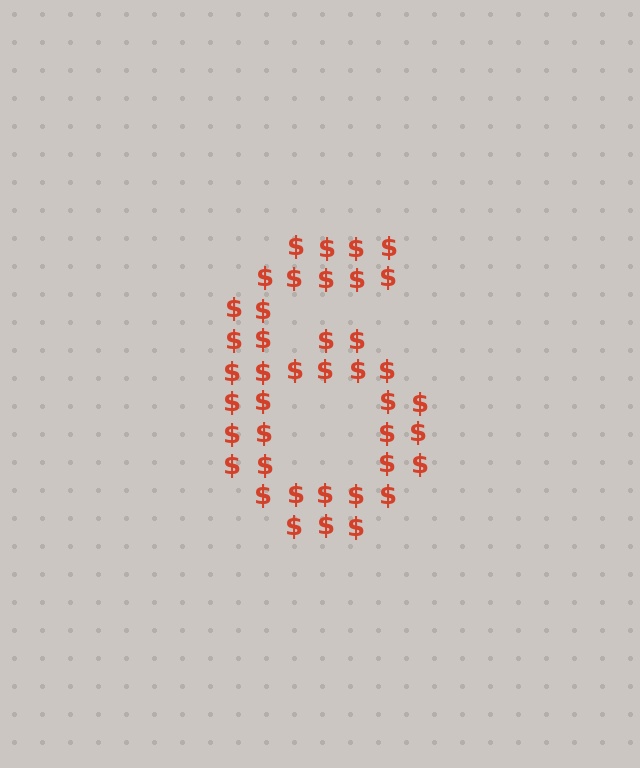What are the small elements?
The small elements are dollar signs.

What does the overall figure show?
The overall figure shows the digit 6.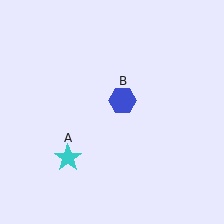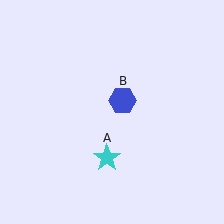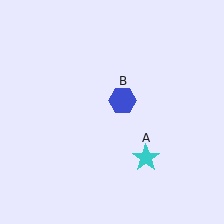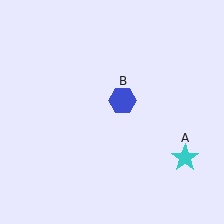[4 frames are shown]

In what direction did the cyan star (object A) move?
The cyan star (object A) moved right.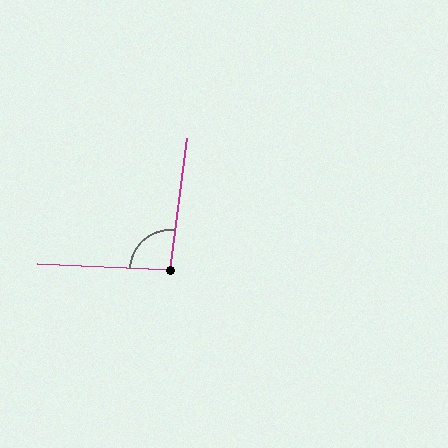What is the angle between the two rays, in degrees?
Approximately 95 degrees.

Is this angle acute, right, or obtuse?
It is approximately a right angle.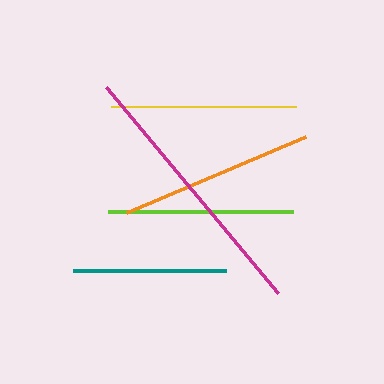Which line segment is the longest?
The magenta line is the longest at approximately 269 pixels.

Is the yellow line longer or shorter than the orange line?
The orange line is longer than the yellow line.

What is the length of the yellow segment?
The yellow segment is approximately 185 pixels long.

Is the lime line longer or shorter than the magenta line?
The magenta line is longer than the lime line.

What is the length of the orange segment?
The orange segment is approximately 194 pixels long.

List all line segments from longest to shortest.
From longest to shortest: magenta, orange, lime, yellow, teal.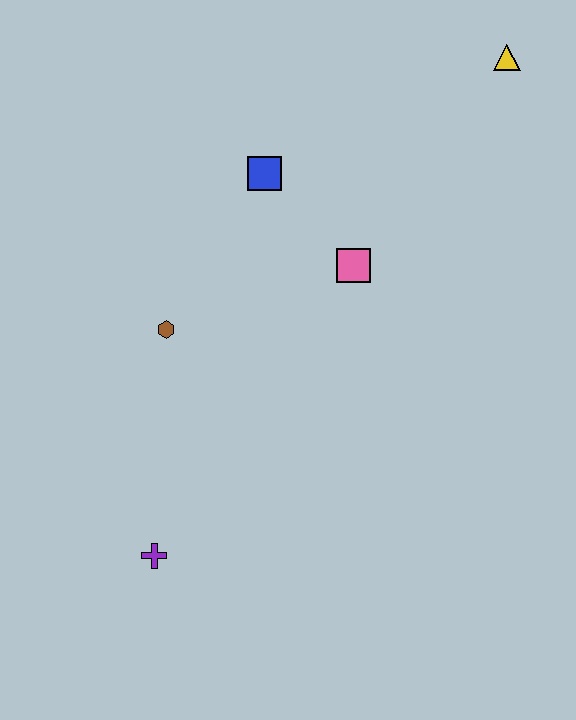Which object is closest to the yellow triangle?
The pink square is closest to the yellow triangle.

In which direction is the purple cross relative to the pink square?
The purple cross is below the pink square.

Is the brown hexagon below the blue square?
Yes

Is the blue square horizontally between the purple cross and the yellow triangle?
Yes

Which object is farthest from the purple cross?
The yellow triangle is farthest from the purple cross.